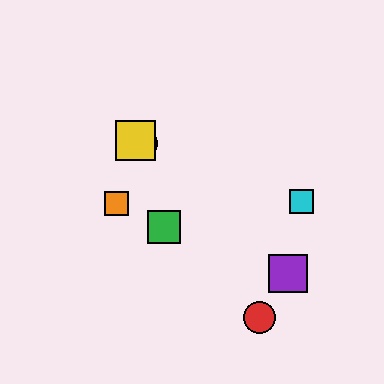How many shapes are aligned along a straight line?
3 shapes (the blue circle, the yellow square, the cyan square) are aligned along a straight line.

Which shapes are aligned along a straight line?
The blue circle, the yellow square, the cyan square are aligned along a straight line.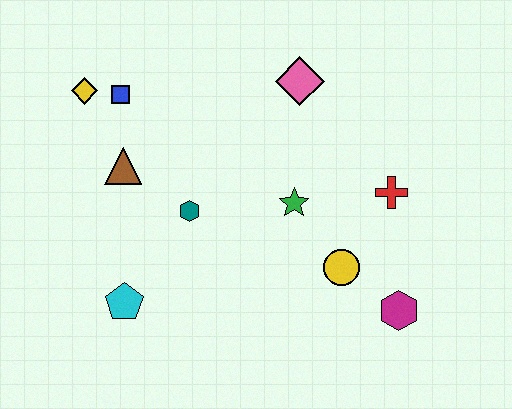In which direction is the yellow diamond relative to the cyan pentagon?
The yellow diamond is above the cyan pentagon.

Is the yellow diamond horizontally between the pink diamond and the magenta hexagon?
No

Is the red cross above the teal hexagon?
Yes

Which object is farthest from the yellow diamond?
The magenta hexagon is farthest from the yellow diamond.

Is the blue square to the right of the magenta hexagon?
No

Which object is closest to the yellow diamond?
The blue square is closest to the yellow diamond.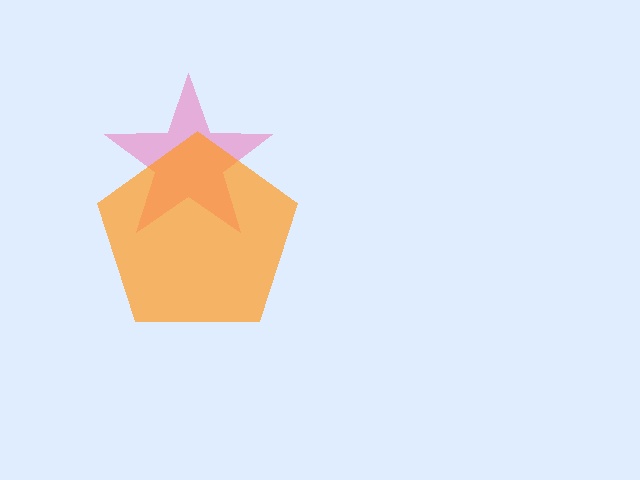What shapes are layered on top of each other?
The layered shapes are: a pink star, an orange pentagon.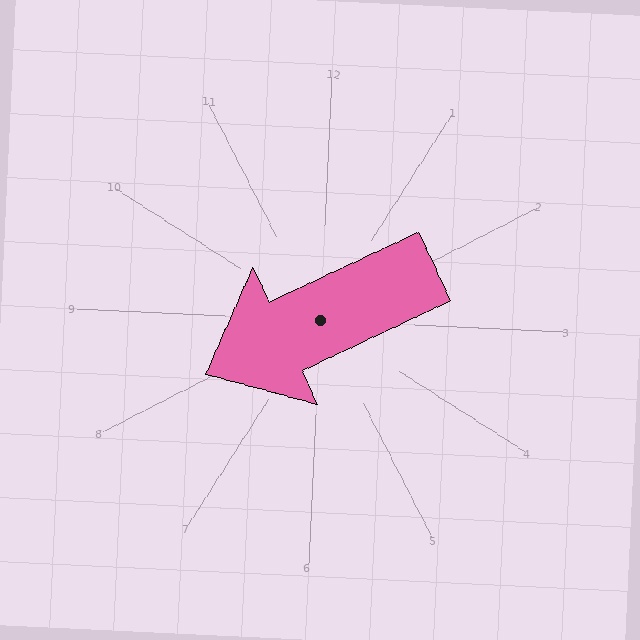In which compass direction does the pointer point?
Southwest.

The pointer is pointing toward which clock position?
Roughly 8 o'clock.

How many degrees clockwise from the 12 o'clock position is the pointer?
Approximately 242 degrees.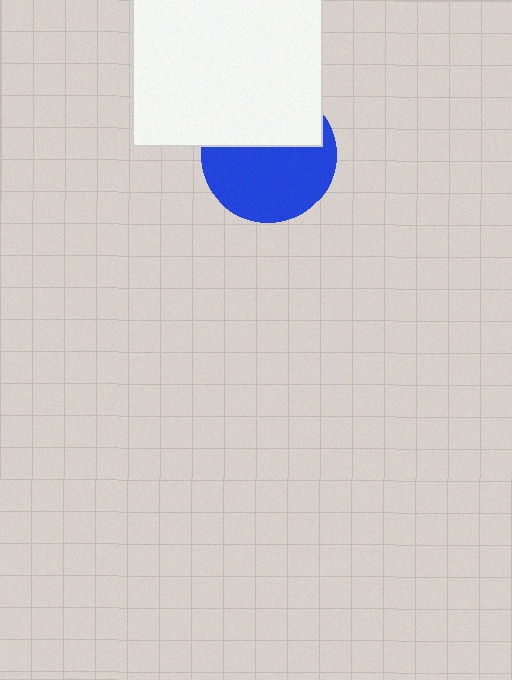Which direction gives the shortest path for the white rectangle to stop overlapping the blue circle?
Moving up gives the shortest separation.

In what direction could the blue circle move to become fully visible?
The blue circle could move down. That would shift it out from behind the white rectangle entirely.